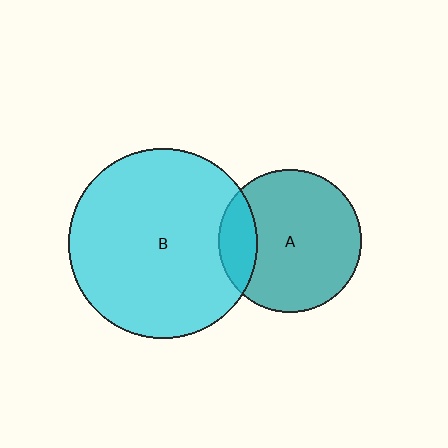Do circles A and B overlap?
Yes.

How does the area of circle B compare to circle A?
Approximately 1.7 times.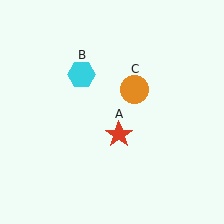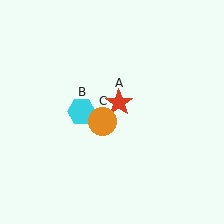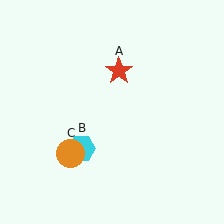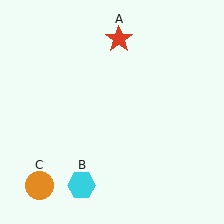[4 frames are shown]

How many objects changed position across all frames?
3 objects changed position: red star (object A), cyan hexagon (object B), orange circle (object C).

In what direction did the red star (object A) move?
The red star (object A) moved up.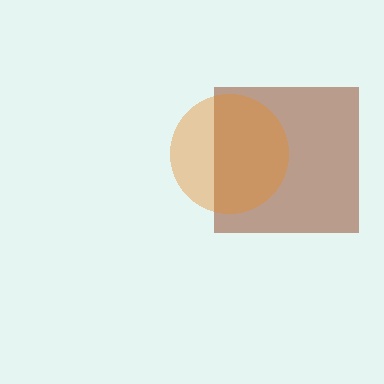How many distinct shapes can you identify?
There are 2 distinct shapes: a brown square, an orange circle.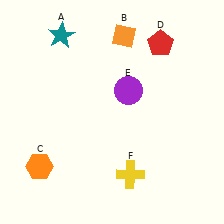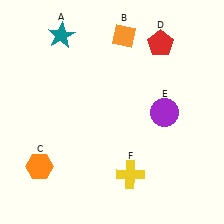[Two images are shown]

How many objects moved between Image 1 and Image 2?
1 object moved between the two images.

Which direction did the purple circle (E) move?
The purple circle (E) moved right.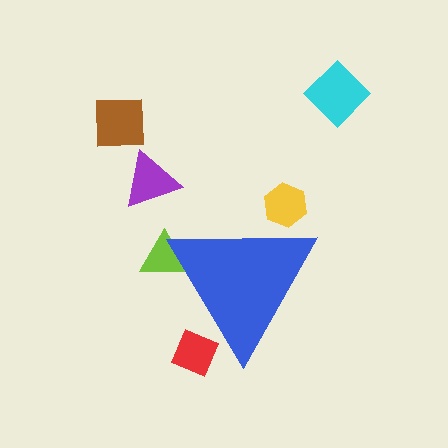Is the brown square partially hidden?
No, the brown square is fully visible.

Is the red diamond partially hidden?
Yes, the red diamond is partially hidden behind the blue triangle.